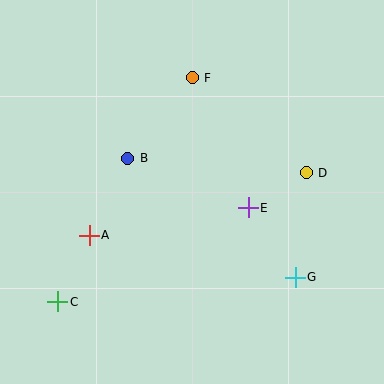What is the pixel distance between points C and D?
The distance between C and D is 280 pixels.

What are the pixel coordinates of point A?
Point A is at (89, 235).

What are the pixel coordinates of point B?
Point B is at (128, 158).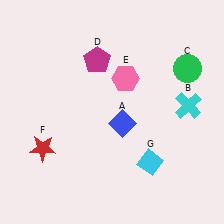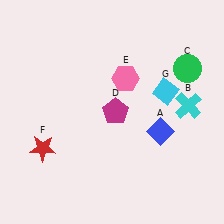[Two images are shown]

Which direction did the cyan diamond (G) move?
The cyan diamond (G) moved up.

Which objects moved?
The objects that moved are: the blue diamond (A), the magenta pentagon (D), the cyan diamond (G).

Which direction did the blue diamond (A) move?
The blue diamond (A) moved right.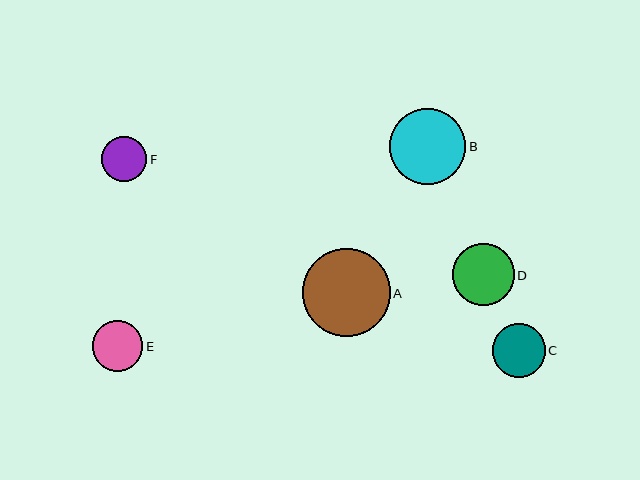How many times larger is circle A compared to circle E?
Circle A is approximately 1.7 times the size of circle E.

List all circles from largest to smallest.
From largest to smallest: A, B, D, C, E, F.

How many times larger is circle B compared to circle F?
Circle B is approximately 1.7 times the size of circle F.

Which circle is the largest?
Circle A is the largest with a size of approximately 88 pixels.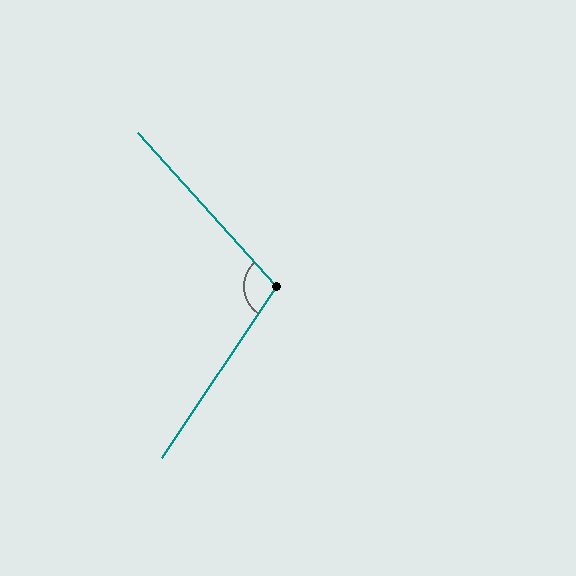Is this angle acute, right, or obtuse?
It is obtuse.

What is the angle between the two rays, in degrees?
Approximately 104 degrees.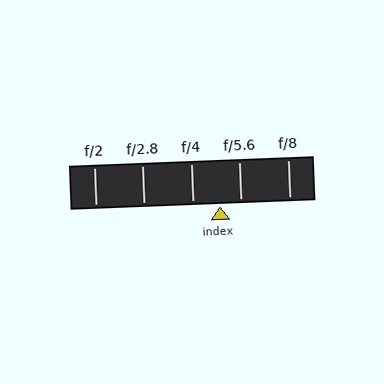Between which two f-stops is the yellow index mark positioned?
The index mark is between f/4 and f/5.6.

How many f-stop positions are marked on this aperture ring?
There are 5 f-stop positions marked.